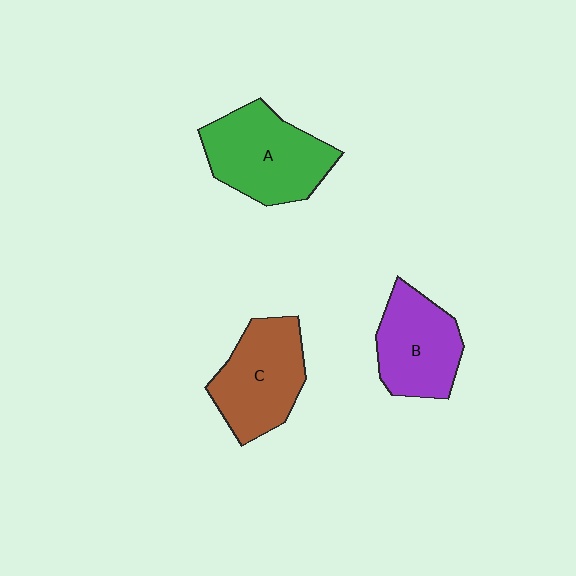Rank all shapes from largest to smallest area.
From largest to smallest: A (green), C (brown), B (purple).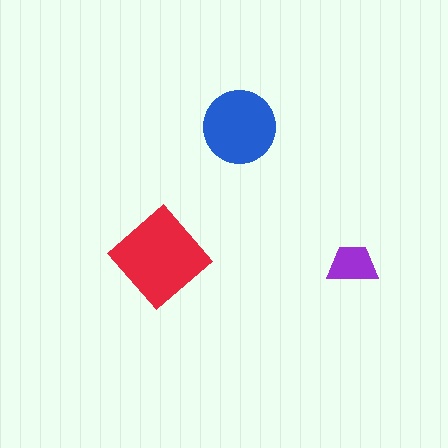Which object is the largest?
The red diamond.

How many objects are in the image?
There are 3 objects in the image.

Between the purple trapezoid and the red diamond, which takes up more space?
The red diamond.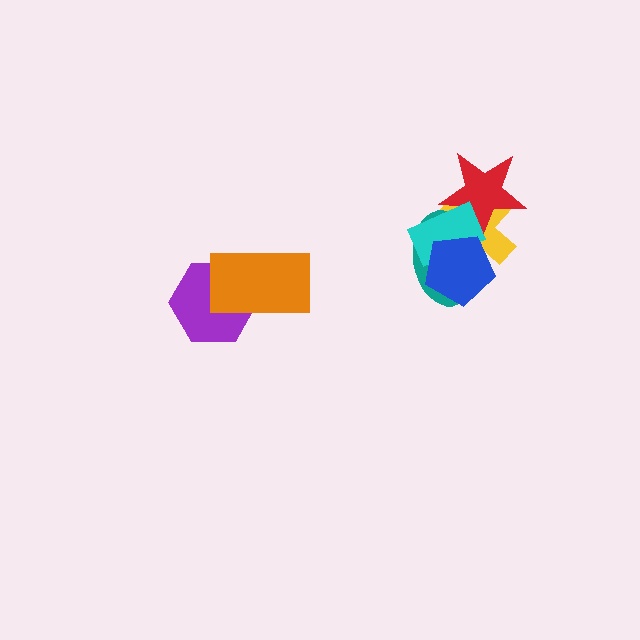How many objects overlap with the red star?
3 objects overlap with the red star.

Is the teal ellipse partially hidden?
Yes, it is partially covered by another shape.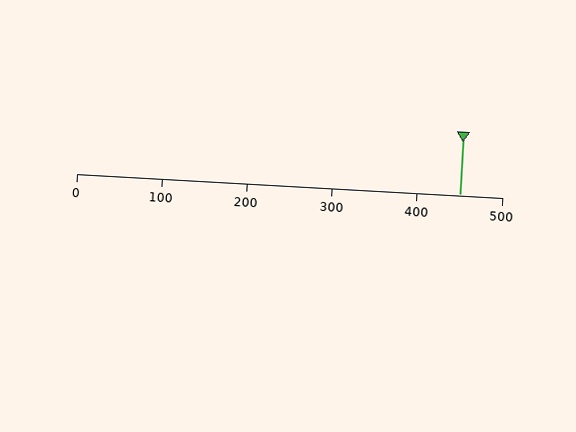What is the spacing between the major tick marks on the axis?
The major ticks are spaced 100 apart.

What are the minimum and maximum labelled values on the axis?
The axis runs from 0 to 500.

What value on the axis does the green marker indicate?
The marker indicates approximately 450.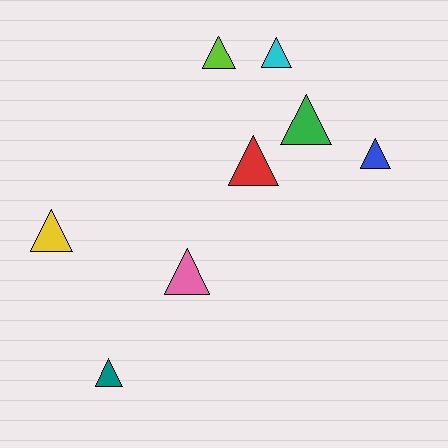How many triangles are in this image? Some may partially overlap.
There are 8 triangles.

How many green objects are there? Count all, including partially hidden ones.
There is 1 green object.